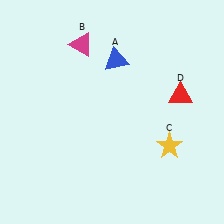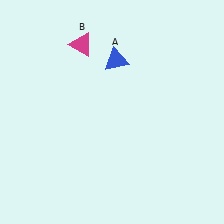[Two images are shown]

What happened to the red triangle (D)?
The red triangle (D) was removed in Image 2. It was in the top-right area of Image 1.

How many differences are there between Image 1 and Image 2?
There are 2 differences between the two images.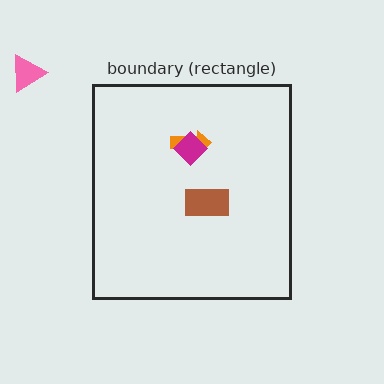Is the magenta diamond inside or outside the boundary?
Inside.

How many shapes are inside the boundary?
3 inside, 1 outside.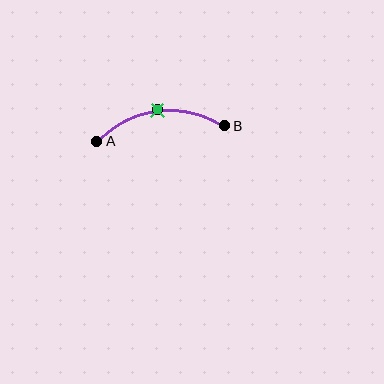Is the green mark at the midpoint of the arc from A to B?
Yes. The green mark lies on the arc at equal arc-length from both A and B — it is the arc midpoint.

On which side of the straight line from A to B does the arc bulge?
The arc bulges above the straight line connecting A and B.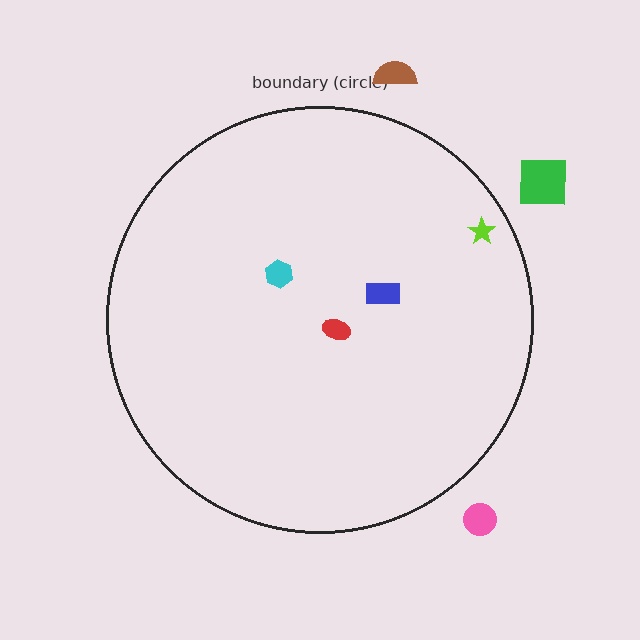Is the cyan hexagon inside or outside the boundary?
Inside.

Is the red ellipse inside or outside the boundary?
Inside.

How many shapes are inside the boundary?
4 inside, 3 outside.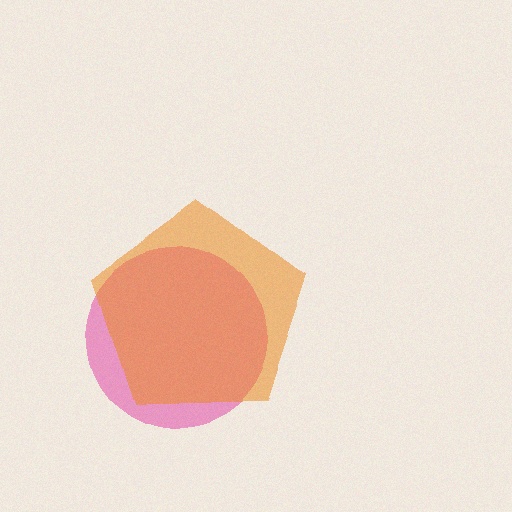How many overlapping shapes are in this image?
There are 2 overlapping shapes in the image.